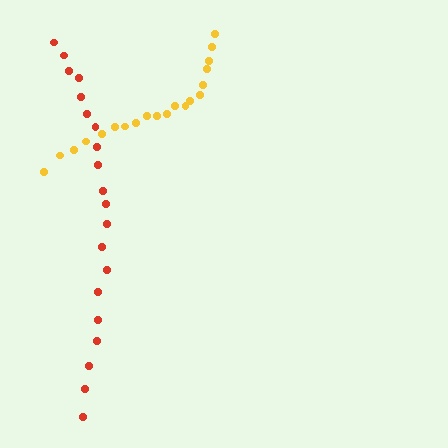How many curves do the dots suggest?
There are 2 distinct paths.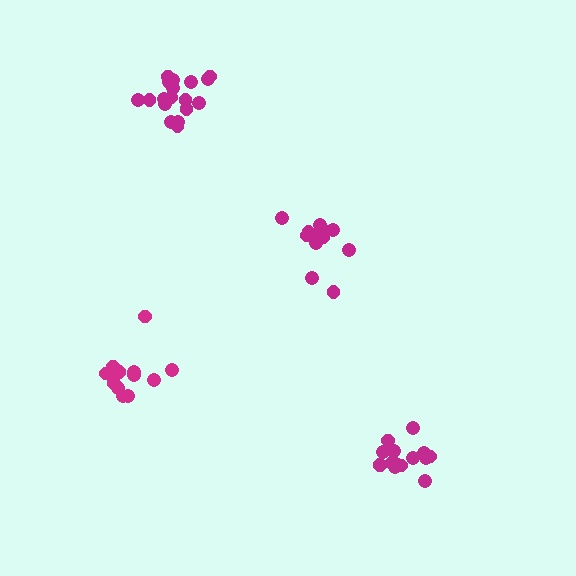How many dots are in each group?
Group 1: 15 dots, Group 2: 13 dots, Group 3: 18 dots, Group 4: 13 dots (59 total).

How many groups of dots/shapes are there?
There are 4 groups.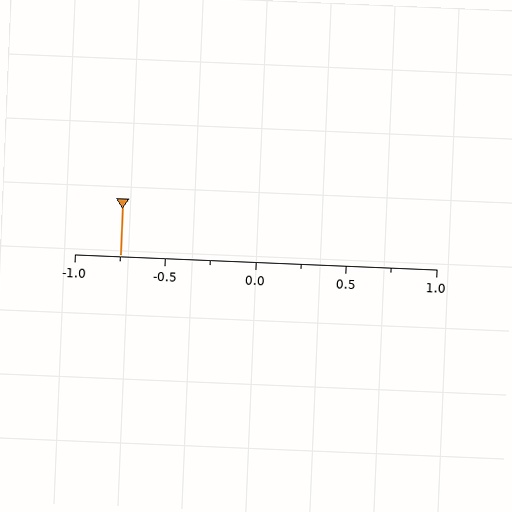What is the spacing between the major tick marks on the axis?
The major ticks are spaced 0.5 apart.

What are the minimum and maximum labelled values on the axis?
The axis runs from -1.0 to 1.0.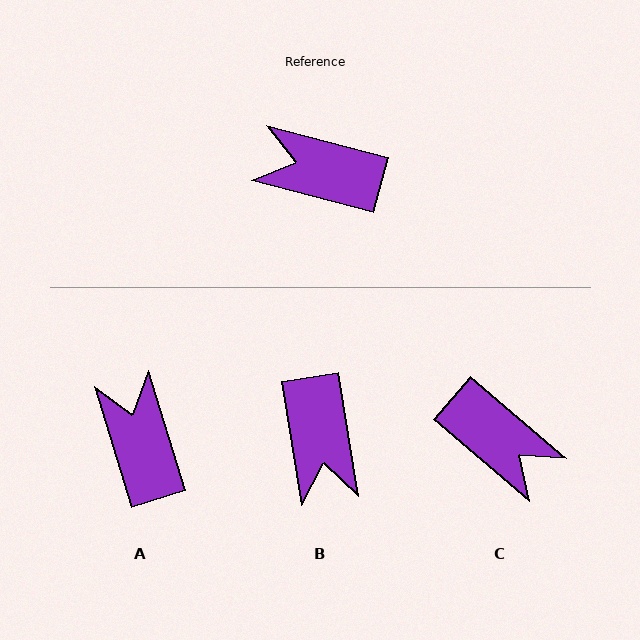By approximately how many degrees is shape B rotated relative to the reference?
Approximately 114 degrees counter-clockwise.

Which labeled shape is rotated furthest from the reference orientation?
C, about 154 degrees away.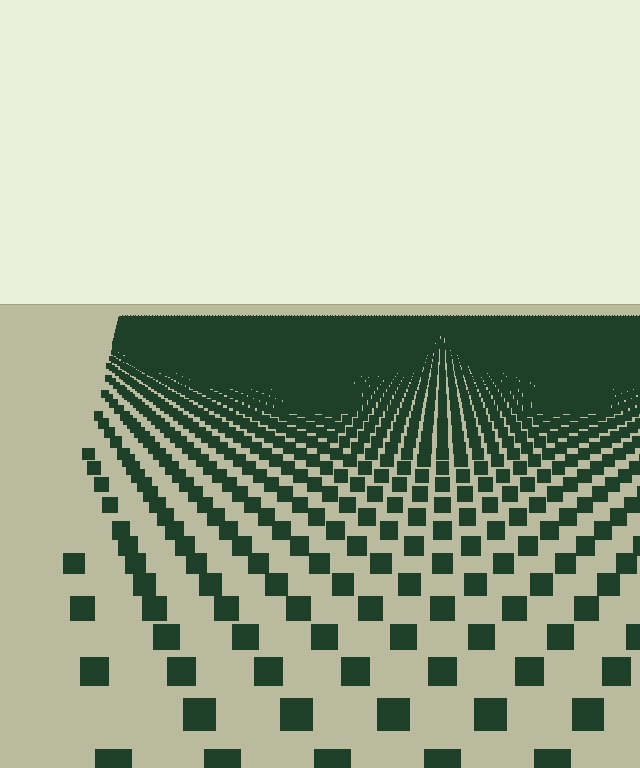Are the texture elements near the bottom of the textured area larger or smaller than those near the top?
Larger. Near the bottom, elements are closer to the viewer and appear at a bigger on-screen size.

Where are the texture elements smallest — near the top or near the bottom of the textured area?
Near the top.